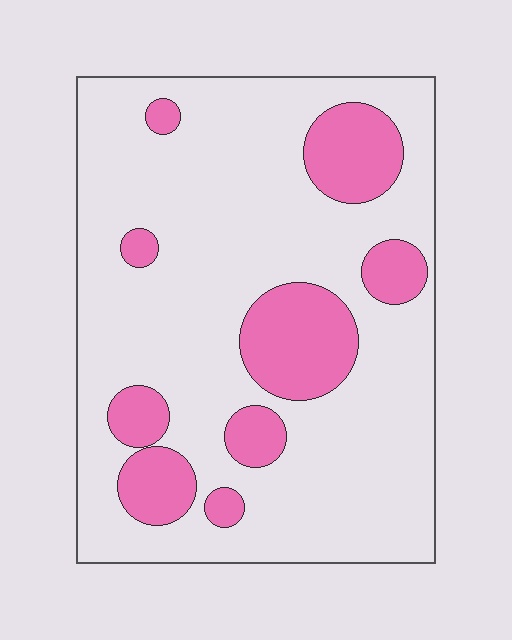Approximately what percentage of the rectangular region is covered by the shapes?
Approximately 20%.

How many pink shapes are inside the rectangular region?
9.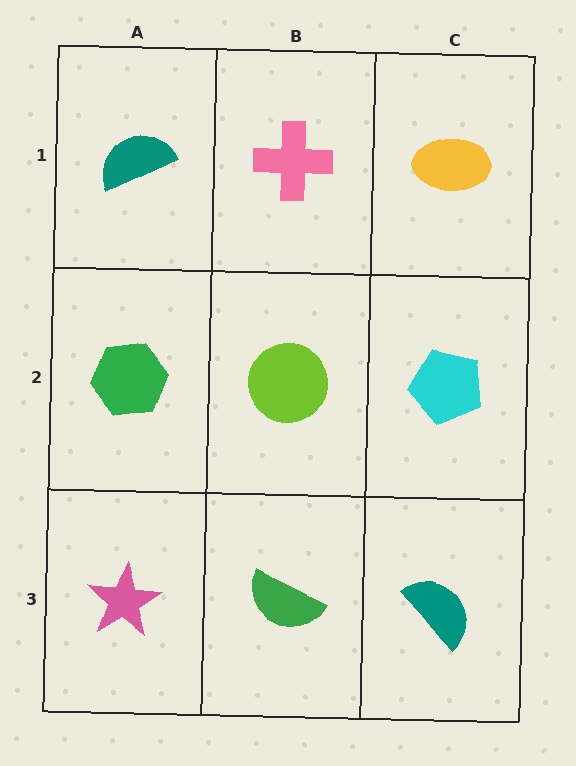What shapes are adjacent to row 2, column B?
A pink cross (row 1, column B), a green semicircle (row 3, column B), a green hexagon (row 2, column A), a cyan pentagon (row 2, column C).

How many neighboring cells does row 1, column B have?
3.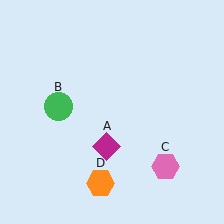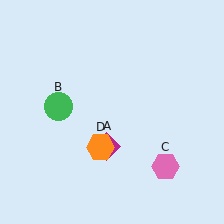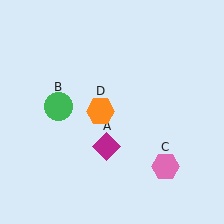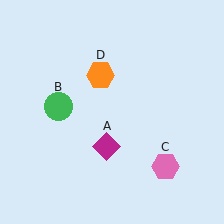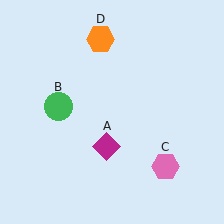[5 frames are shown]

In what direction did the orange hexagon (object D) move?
The orange hexagon (object D) moved up.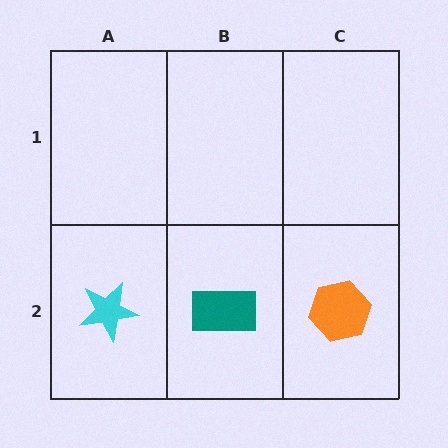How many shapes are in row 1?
0 shapes.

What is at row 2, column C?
An orange hexagon.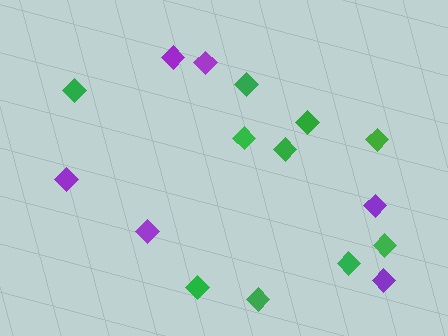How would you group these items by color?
There are 2 groups: one group of purple diamonds (6) and one group of green diamonds (10).